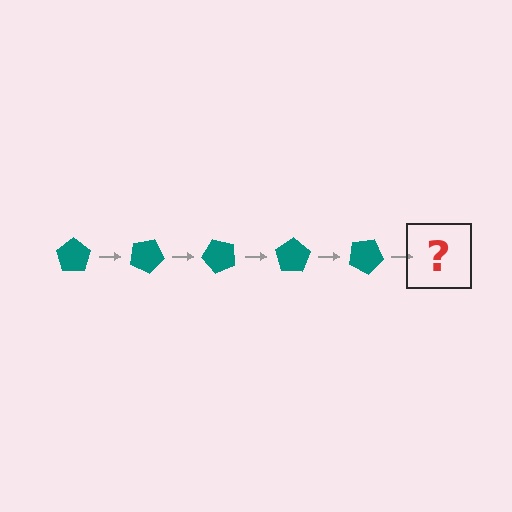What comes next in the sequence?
The next element should be a teal pentagon rotated 125 degrees.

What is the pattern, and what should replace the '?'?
The pattern is that the pentagon rotates 25 degrees each step. The '?' should be a teal pentagon rotated 125 degrees.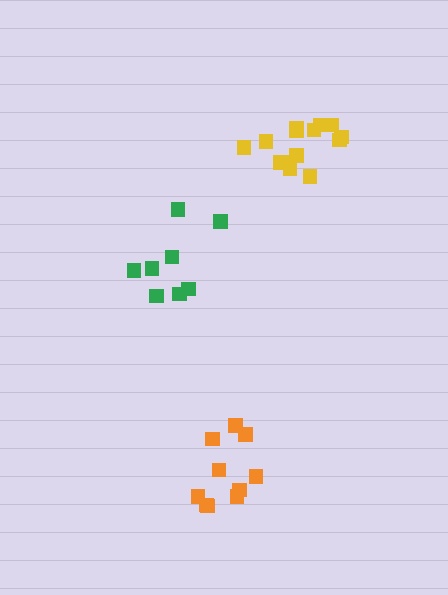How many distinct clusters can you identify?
There are 3 distinct clusters.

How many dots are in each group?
Group 1: 14 dots, Group 2: 10 dots, Group 3: 8 dots (32 total).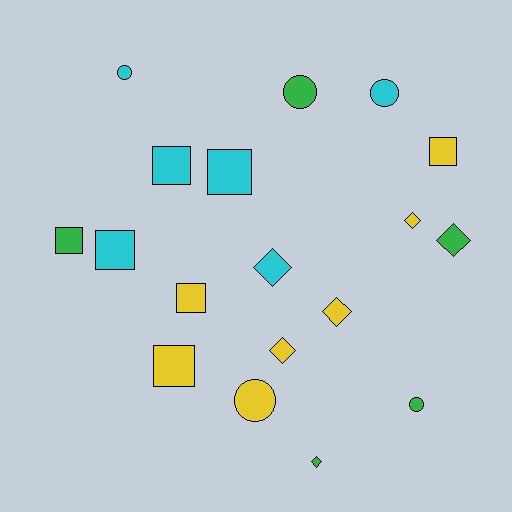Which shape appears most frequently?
Square, with 7 objects.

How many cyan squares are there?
There are 3 cyan squares.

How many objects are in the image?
There are 18 objects.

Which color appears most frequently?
Yellow, with 7 objects.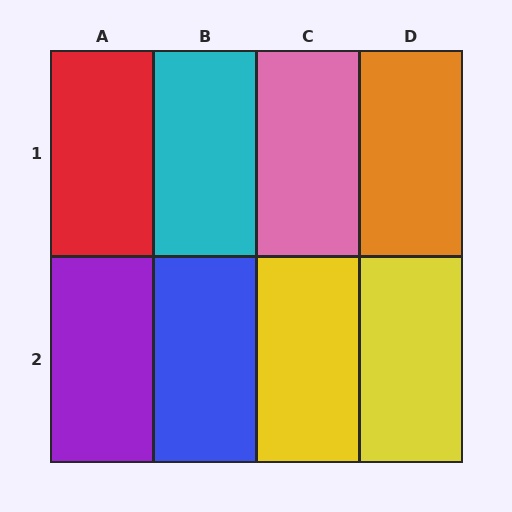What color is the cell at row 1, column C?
Pink.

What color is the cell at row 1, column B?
Cyan.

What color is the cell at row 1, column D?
Orange.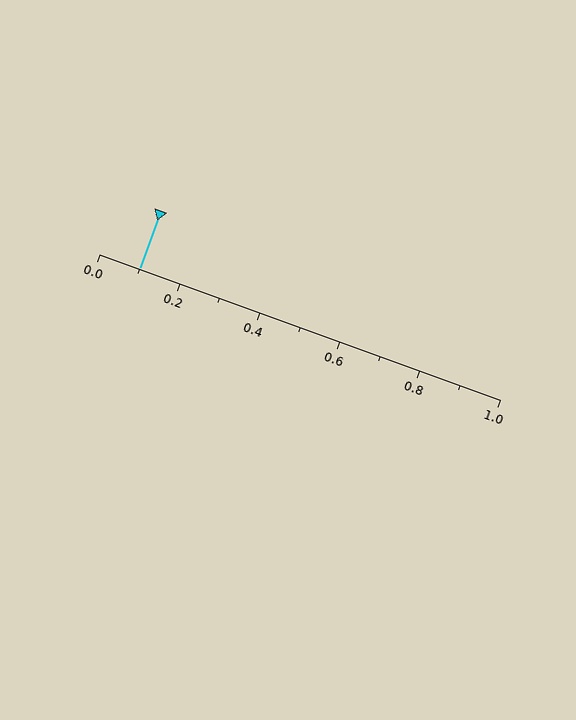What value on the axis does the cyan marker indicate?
The marker indicates approximately 0.1.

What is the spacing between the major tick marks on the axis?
The major ticks are spaced 0.2 apart.